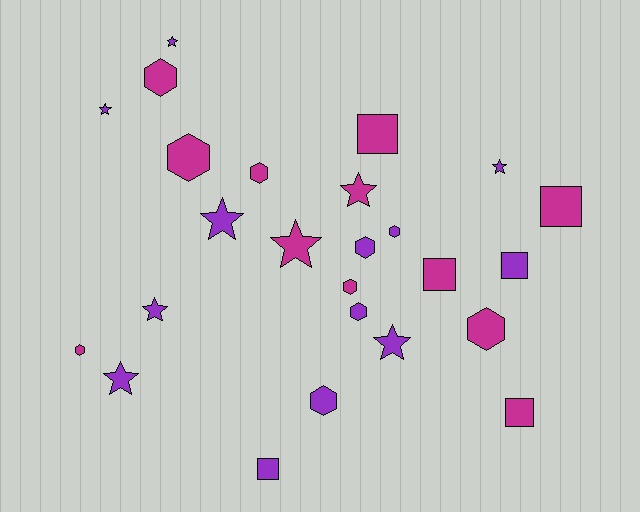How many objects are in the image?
There are 25 objects.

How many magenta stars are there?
There are 2 magenta stars.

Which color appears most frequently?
Purple, with 13 objects.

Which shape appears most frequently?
Hexagon, with 10 objects.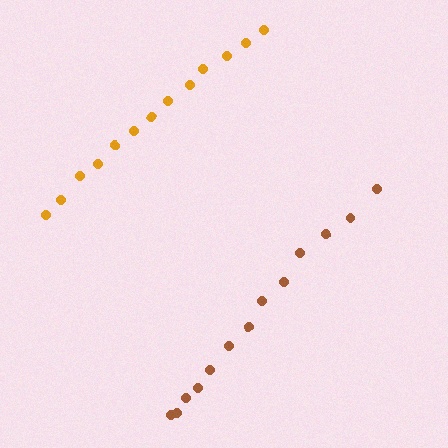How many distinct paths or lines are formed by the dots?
There are 2 distinct paths.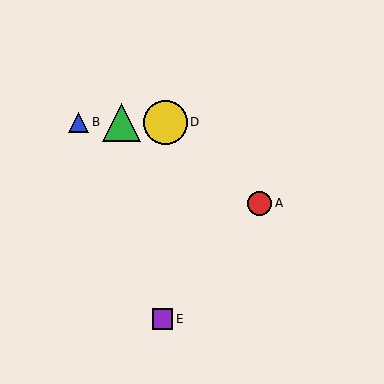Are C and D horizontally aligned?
Yes, both are at y≈122.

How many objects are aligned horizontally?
3 objects (B, C, D) are aligned horizontally.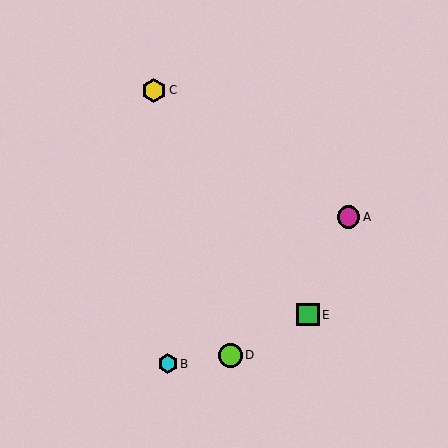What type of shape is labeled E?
Shape E is a green square.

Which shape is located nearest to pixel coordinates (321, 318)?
The green square (labeled E) at (308, 315) is nearest to that location.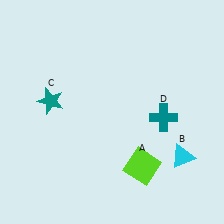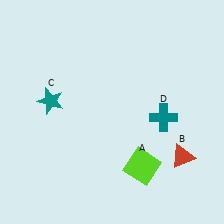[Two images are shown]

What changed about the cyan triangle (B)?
In Image 1, B is cyan. In Image 2, it changed to red.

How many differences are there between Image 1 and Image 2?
There is 1 difference between the two images.